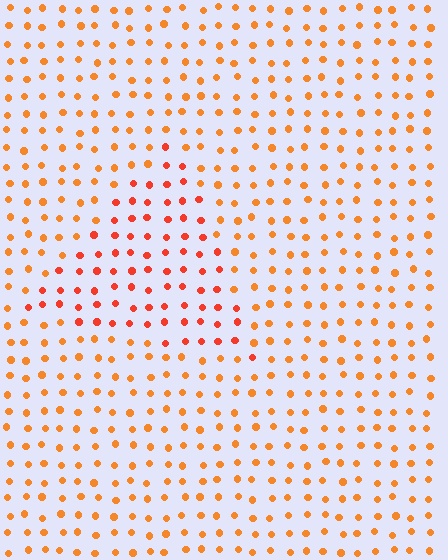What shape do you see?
I see a triangle.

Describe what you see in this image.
The image is filled with small orange elements in a uniform arrangement. A triangle-shaped region is visible where the elements are tinted to a slightly different hue, forming a subtle color boundary.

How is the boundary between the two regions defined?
The boundary is defined purely by a slight shift in hue (about 23 degrees). Spacing, size, and orientation are identical on both sides.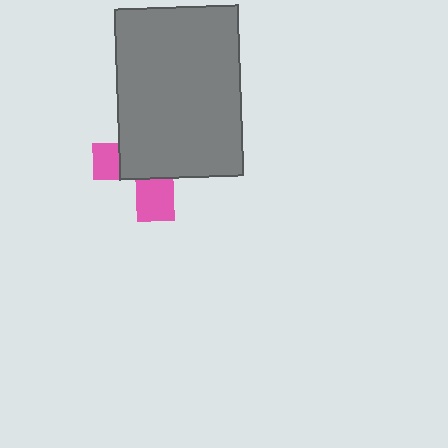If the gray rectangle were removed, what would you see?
You would see the complete pink cross.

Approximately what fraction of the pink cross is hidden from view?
Roughly 67% of the pink cross is hidden behind the gray rectangle.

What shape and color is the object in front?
The object in front is a gray rectangle.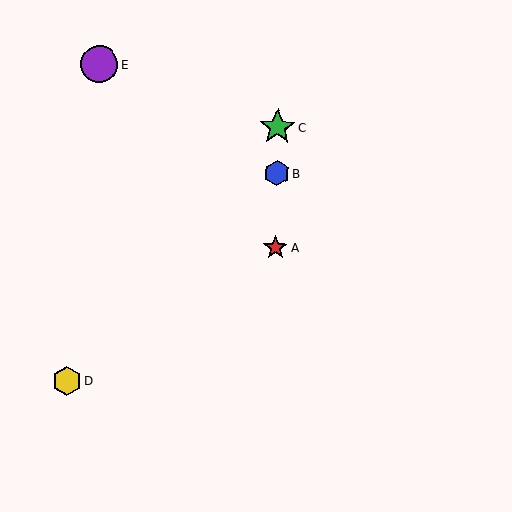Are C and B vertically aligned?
Yes, both are at x≈278.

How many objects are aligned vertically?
3 objects (A, B, C) are aligned vertically.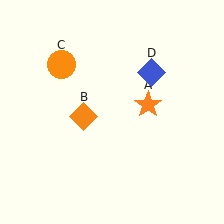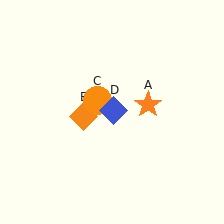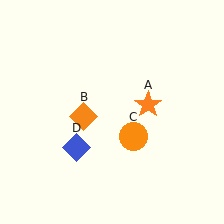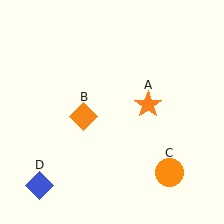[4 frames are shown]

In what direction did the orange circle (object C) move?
The orange circle (object C) moved down and to the right.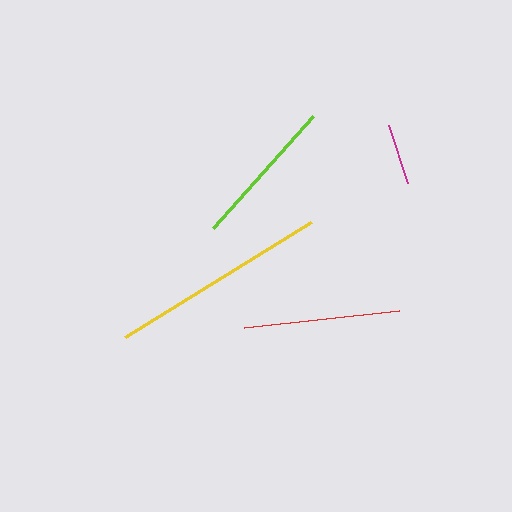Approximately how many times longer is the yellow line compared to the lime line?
The yellow line is approximately 1.5 times the length of the lime line.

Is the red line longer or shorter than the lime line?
The red line is longer than the lime line.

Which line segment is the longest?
The yellow line is the longest at approximately 219 pixels.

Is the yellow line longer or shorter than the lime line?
The yellow line is longer than the lime line.